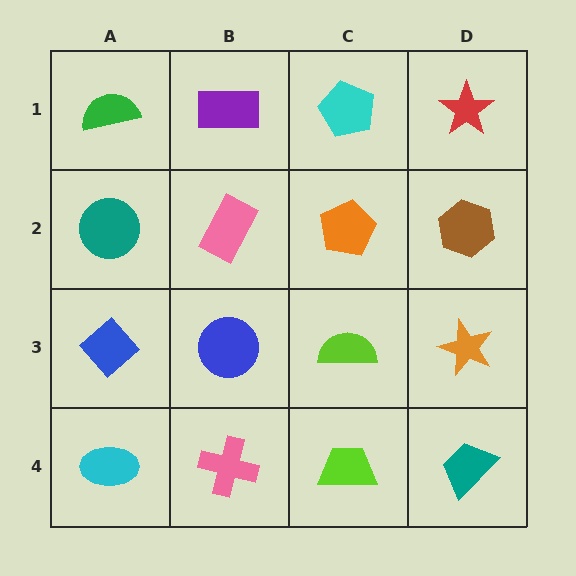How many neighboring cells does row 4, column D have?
2.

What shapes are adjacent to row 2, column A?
A green semicircle (row 1, column A), a blue diamond (row 3, column A), a pink rectangle (row 2, column B).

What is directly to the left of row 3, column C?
A blue circle.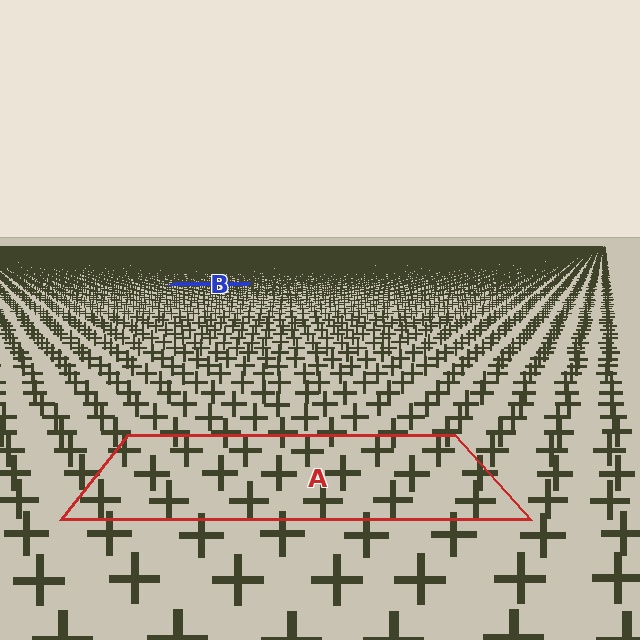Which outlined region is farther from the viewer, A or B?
Region B is farther from the viewer — the texture elements inside it appear smaller and more densely packed.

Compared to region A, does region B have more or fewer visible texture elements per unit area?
Region B has more texture elements per unit area — they are packed more densely because it is farther away.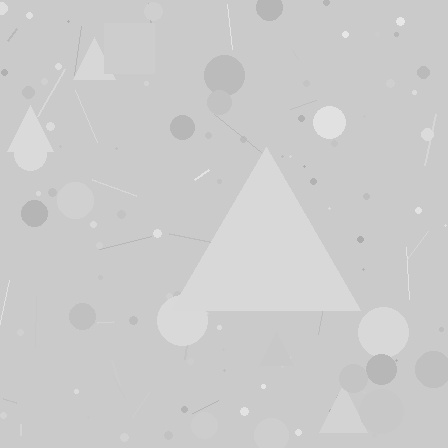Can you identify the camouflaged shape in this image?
The camouflaged shape is a triangle.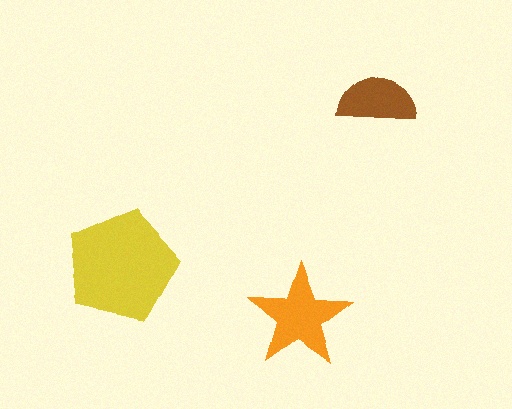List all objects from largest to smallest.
The yellow pentagon, the orange star, the brown semicircle.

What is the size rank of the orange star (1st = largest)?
2nd.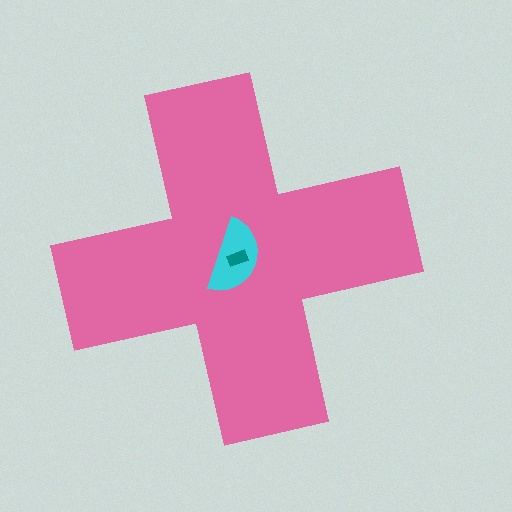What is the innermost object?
The teal rectangle.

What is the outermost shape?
The pink cross.